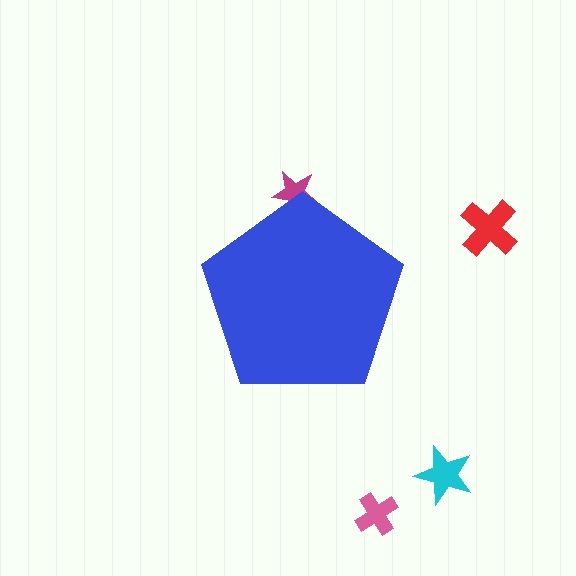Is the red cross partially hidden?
No, the red cross is fully visible.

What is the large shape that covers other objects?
A blue pentagon.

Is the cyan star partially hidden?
No, the cyan star is fully visible.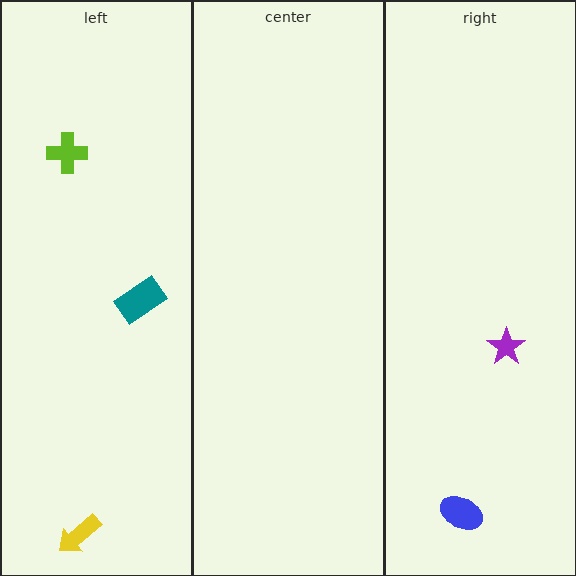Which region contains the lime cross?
The left region.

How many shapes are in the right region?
2.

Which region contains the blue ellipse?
The right region.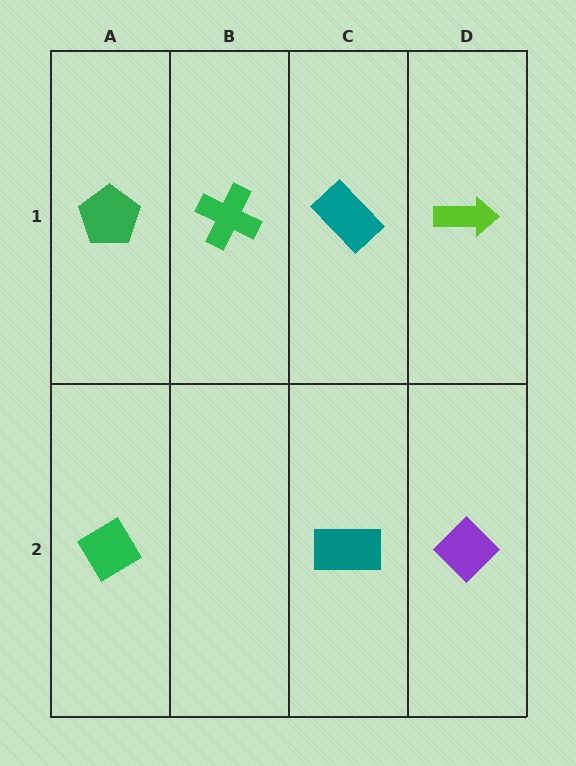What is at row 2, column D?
A purple diamond.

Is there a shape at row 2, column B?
No, that cell is empty.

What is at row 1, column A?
A green pentagon.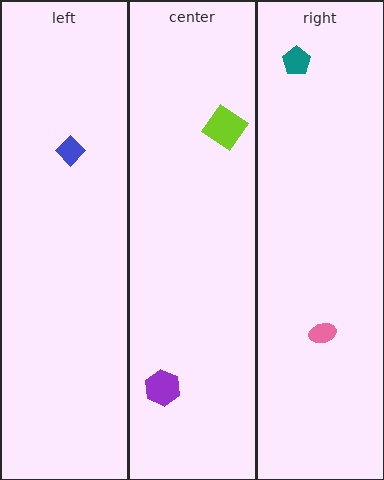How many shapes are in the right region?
2.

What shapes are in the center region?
The purple hexagon, the lime diamond.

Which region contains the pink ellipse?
The right region.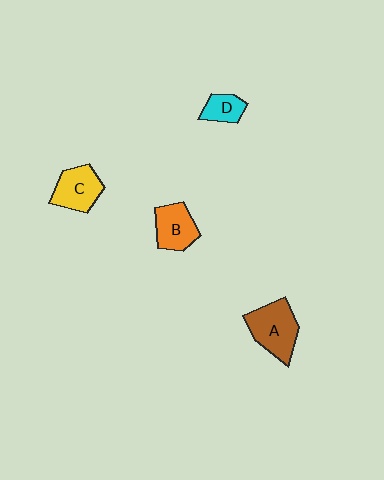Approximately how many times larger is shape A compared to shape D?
Approximately 2.1 times.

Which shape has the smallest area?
Shape D (cyan).